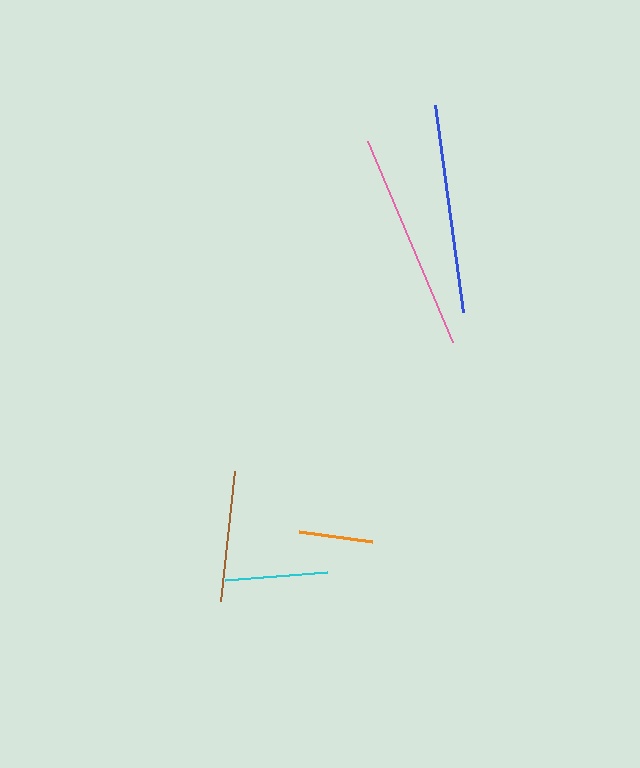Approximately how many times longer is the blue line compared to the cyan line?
The blue line is approximately 2.0 times the length of the cyan line.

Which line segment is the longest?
The pink line is the longest at approximately 217 pixels.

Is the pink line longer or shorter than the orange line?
The pink line is longer than the orange line.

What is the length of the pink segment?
The pink segment is approximately 217 pixels long.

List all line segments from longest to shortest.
From longest to shortest: pink, blue, brown, cyan, orange.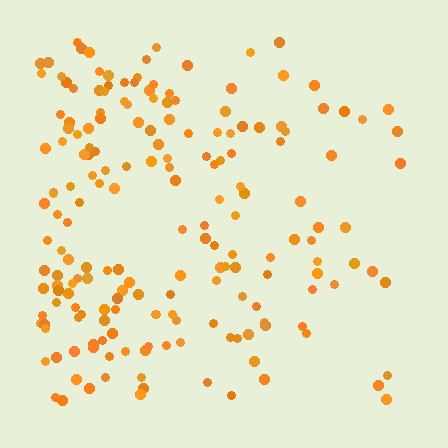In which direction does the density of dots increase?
From right to left, with the left side densest.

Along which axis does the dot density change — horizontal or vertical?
Horizontal.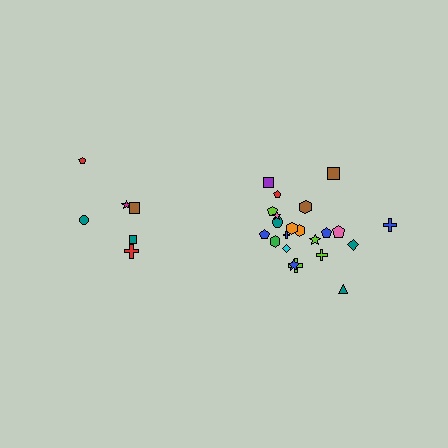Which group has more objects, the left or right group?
The right group.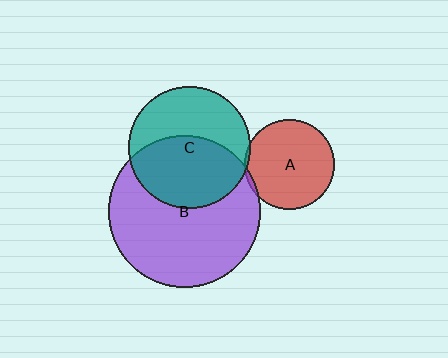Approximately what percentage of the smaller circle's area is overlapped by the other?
Approximately 5%.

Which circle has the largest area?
Circle B (purple).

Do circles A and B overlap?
Yes.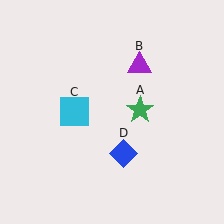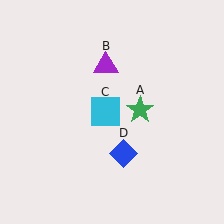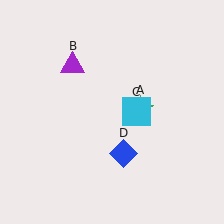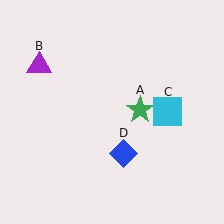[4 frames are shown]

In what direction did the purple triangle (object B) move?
The purple triangle (object B) moved left.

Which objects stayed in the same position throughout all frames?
Green star (object A) and blue diamond (object D) remained stationary.